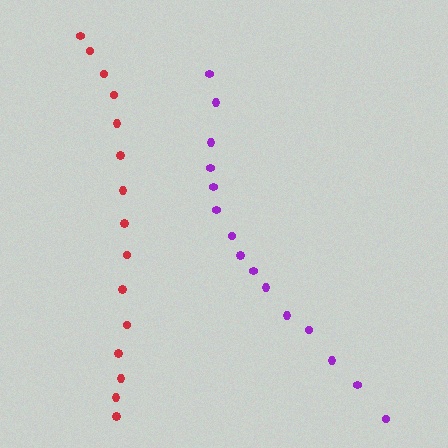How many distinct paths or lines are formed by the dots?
There are 2 distinct paths.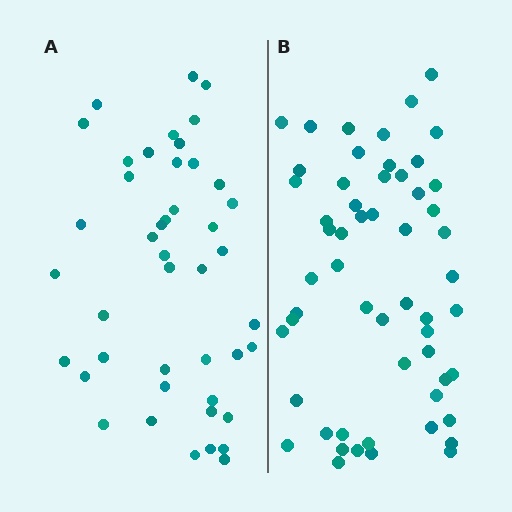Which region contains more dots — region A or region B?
Region B (the right region) has more dots.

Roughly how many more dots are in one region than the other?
Region B has roughly 12 or so more dots than region A.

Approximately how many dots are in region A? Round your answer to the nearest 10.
About 40 dots. (The exact count is 44, which rounds to 40.)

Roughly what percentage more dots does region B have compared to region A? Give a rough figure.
About 25% more.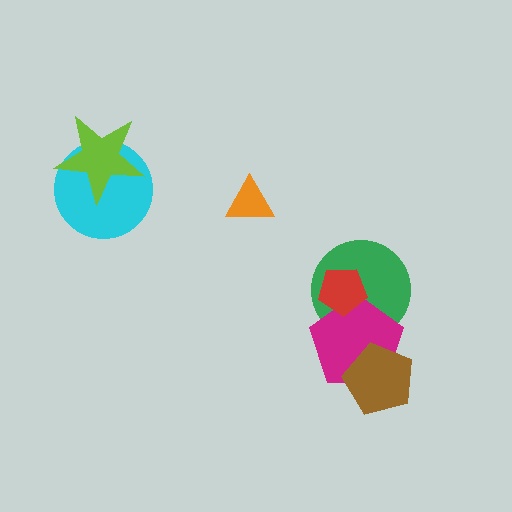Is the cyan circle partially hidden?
Yes, it is partially covered by another shape.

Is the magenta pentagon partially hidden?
Yes, it is partially covered by another shape.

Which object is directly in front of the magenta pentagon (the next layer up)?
The brown pentagon is directly in front of the magenta pentagon.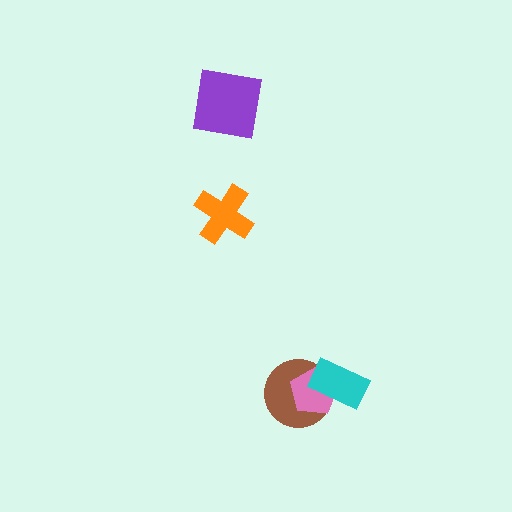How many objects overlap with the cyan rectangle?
2 objects overlap with the cyan rectangle.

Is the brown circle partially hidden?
Yes, it is partially covered by another shape.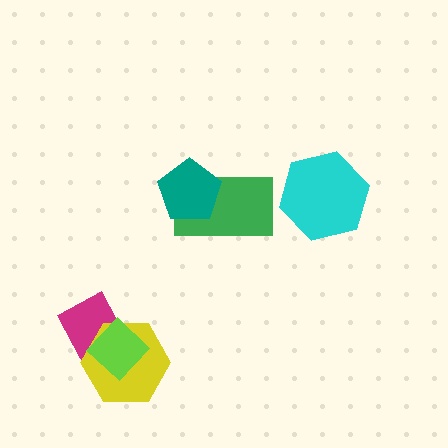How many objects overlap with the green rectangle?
1 object overlaps with the green rectangle.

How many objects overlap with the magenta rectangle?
2 objects overlap with the magenta rectangle.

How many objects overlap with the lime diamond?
2 objects overlap with the lime diamond.